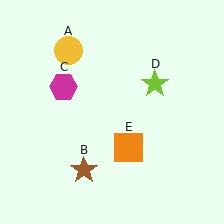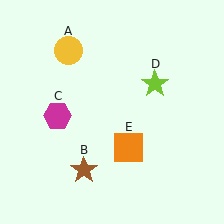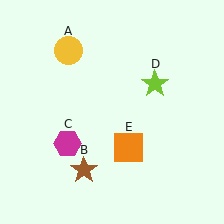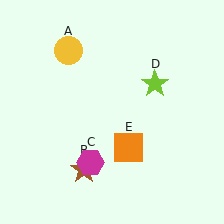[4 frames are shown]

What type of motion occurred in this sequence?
The magenta hexagon (object C) rotated counterclockwise around the center of the scene.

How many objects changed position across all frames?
1 object changed position: magenta hexagon (object C).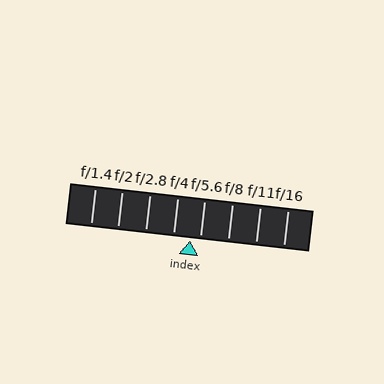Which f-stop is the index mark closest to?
The index mark is closest to f/5.6.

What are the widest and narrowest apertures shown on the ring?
The widest aperture shown is f/1.4 and the narrowest is f/16.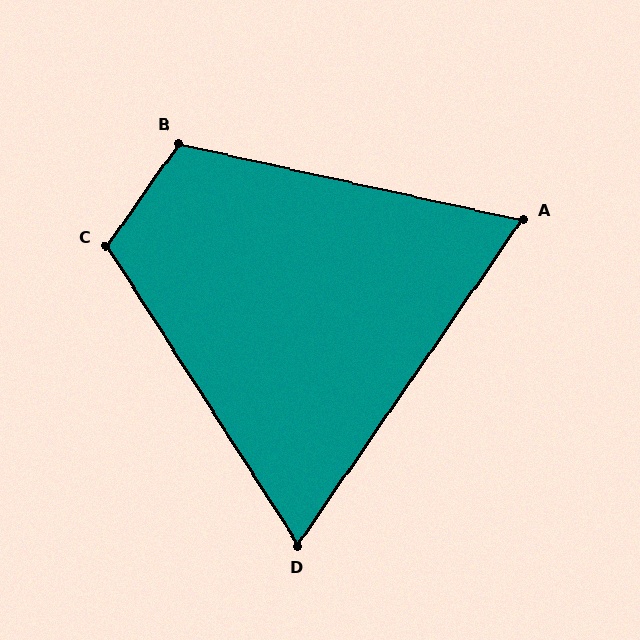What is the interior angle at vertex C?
Approximately 112 degrees (obtuse).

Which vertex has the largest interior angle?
B, at approximately 113 degrees.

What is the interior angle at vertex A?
Approximately 68 degrees (acute).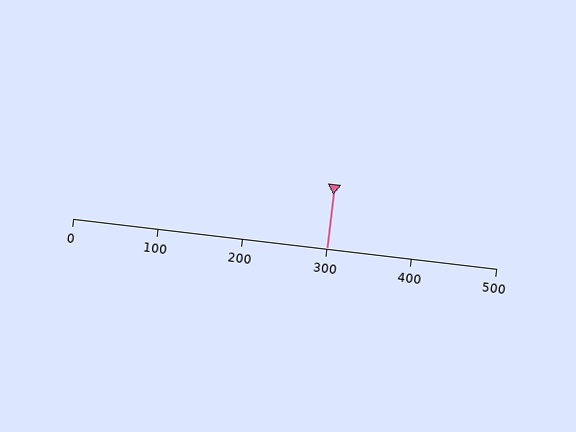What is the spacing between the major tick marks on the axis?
The major ticks are spaced 100 apart.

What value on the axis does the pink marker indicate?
The marker indicates approximately 300.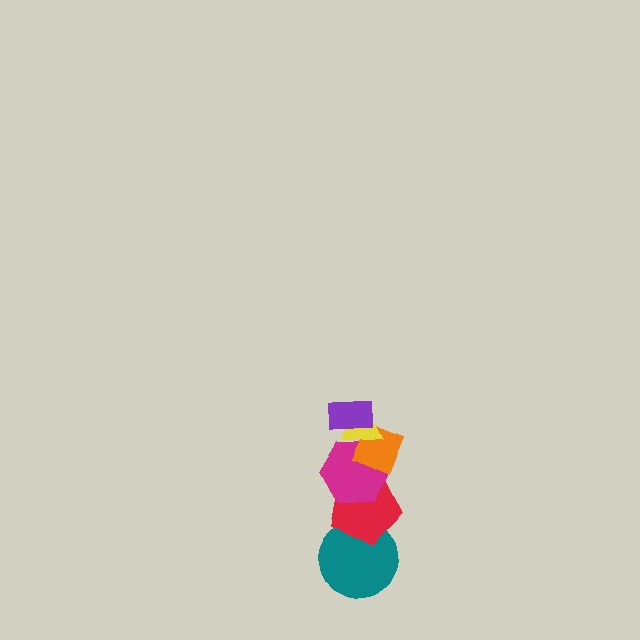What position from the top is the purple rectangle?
The purple rectangle is 1st from the top.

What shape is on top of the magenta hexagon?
The orange diamond is on top of the magenta hexagon.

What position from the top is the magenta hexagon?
The magenta hexagon is 4th from the top.